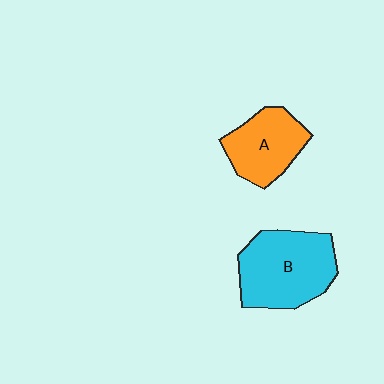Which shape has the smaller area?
Shape A (orange).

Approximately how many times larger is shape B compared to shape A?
Approximately 1.4 times.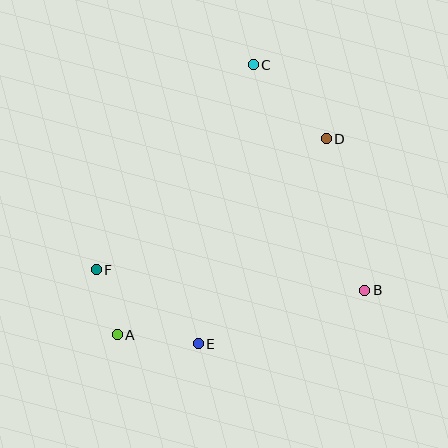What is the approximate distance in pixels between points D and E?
The distance between D and E is approximately 242 pixels.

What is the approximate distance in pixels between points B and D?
The distance between B and D is approximately 156 pixels.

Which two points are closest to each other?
Points A and F are closest to each other.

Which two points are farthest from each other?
Points A and C are farthest from each other.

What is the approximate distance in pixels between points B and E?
The distance between B and E is approximately 175 pixels.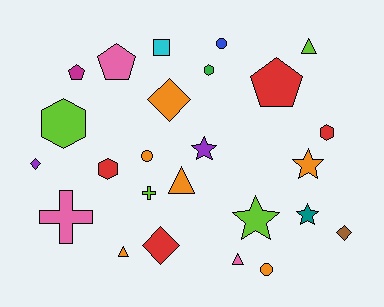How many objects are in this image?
There are 25 objects.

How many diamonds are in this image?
There are 4 diamonds.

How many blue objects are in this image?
There is 1 blue object.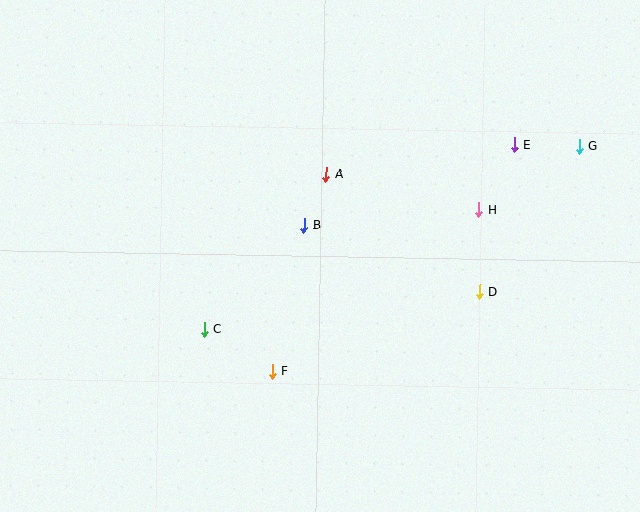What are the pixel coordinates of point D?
Point D is at (480, 292).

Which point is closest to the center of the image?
Point B at (304, 225) is closest to the center.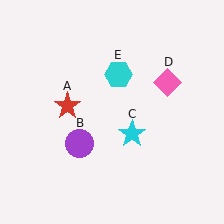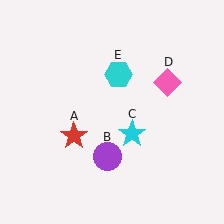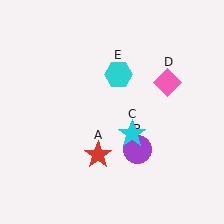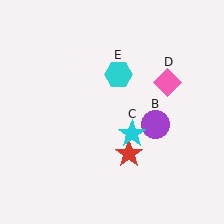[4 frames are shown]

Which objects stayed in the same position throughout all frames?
Cyan star (object C) and pink diamond (object D) and cyan hexagon (object E) remained stationary.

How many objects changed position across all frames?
2 objects changed position: red star (object A), purple circle (object B).